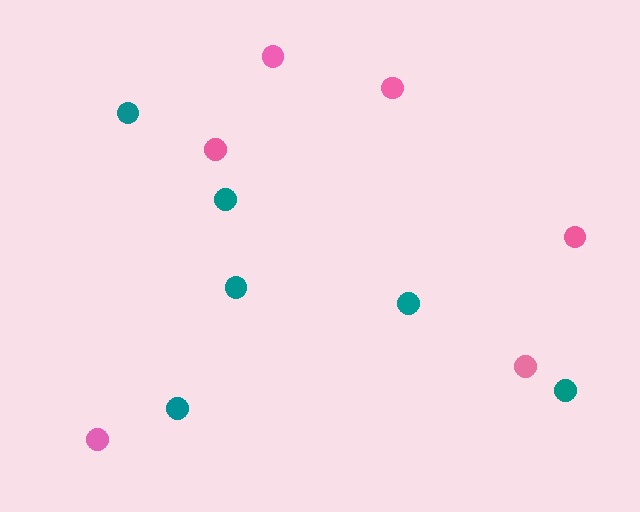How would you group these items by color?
There are 2 groups: one group of pink circles (6) and one group of teal circles (6).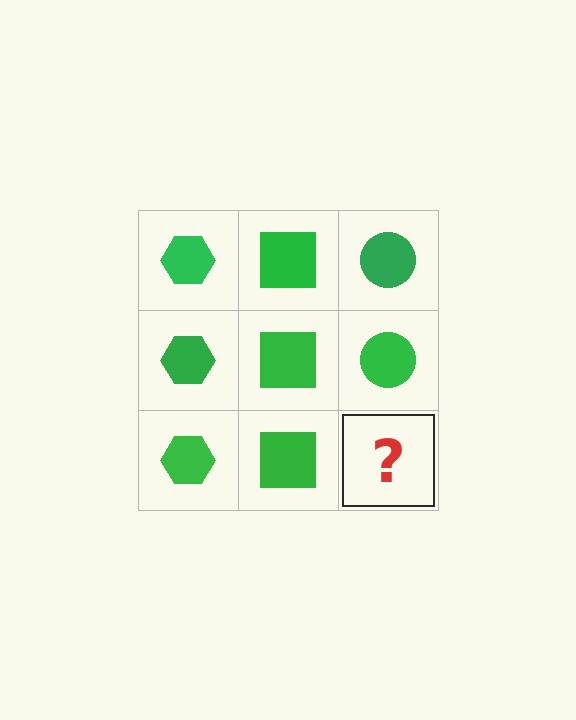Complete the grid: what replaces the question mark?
The question mark should be replaced with a green circle.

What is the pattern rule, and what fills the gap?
The rule is that each column has a consistent shape. The gap should be filled with a green circle.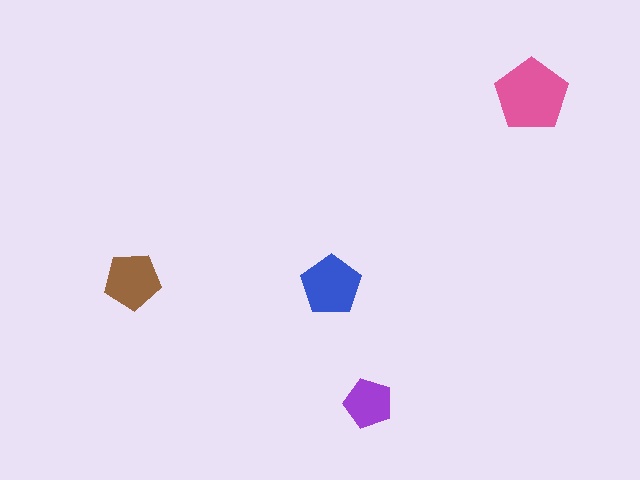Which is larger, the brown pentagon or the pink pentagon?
The pink one.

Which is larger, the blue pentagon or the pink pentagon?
The pink one.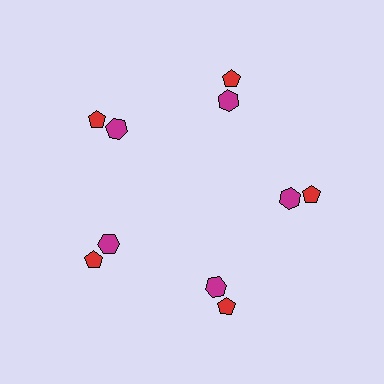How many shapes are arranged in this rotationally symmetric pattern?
There are 10 shapes, arranged in 5 groups of 2.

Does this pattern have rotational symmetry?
Yes, this pattern has 5-fold rotational symmetry. It looks the same after rotating 72 degrees around the center.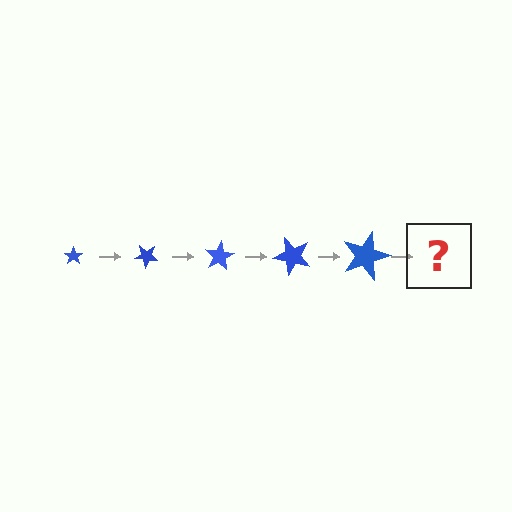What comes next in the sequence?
The next element should be a star, larger than the previous one and rotated 200 degrees from the start.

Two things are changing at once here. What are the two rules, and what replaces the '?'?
The two rules are that the star grows larger each step and it rotates 40 degrees each step. The '?' should be a star, larger than the previous one and rotated 200 degrees from the start.